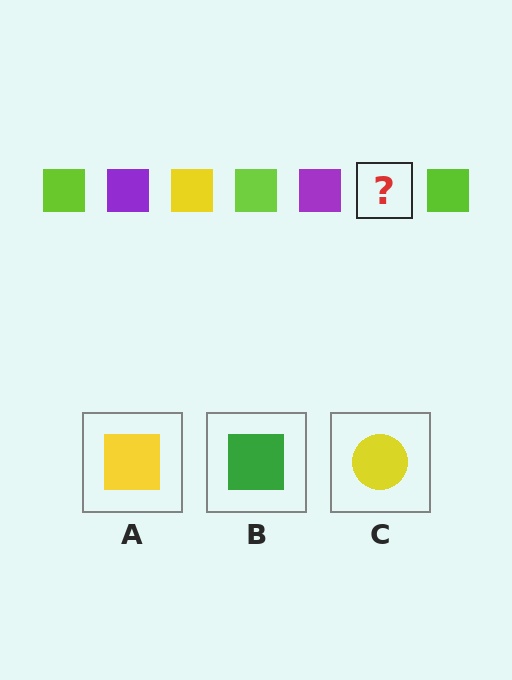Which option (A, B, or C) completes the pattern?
A.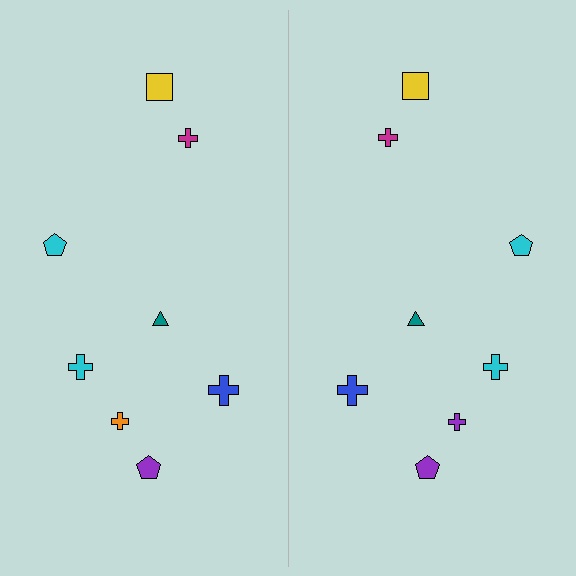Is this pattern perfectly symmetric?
No, the pattern is not perfectly symmetric. The purple cross on the right side breaks the symmetry — its mirror counterpart is orange.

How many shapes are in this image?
There are 16 shapes in this image.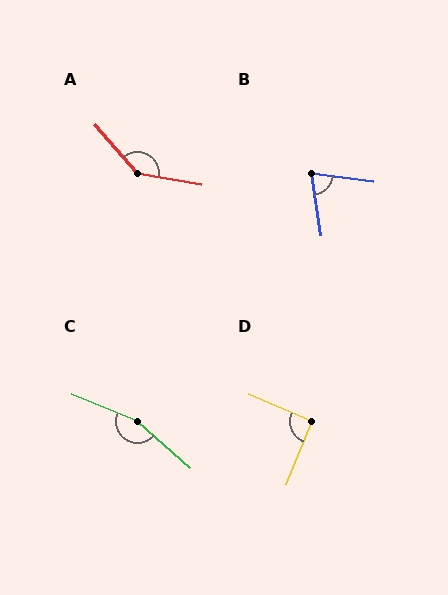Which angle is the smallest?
B, at approximately 74 degrees.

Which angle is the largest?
C, at approximately 161 degrees.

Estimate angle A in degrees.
Approximately 140 degrees.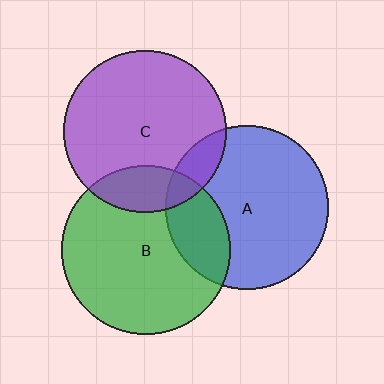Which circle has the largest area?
Circle B (green).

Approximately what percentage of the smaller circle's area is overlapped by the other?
Approximately 10%.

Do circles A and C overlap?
Yes.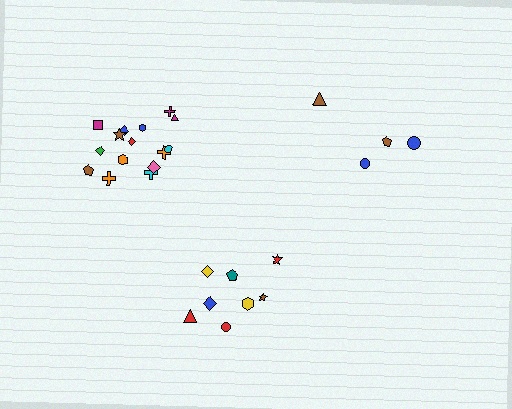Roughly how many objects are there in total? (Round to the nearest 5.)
Roughly 25 objects in total.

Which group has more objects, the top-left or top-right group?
The top-left group.